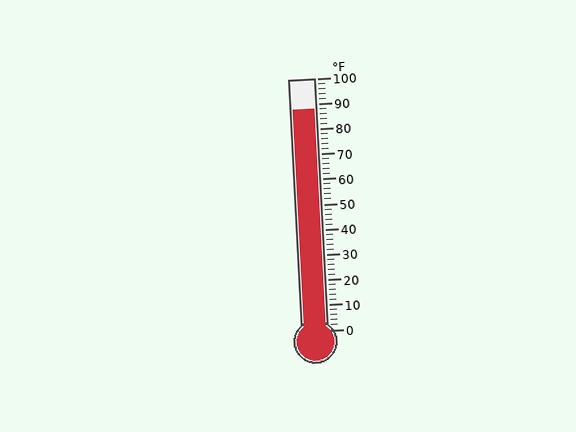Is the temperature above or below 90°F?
The temperature is below 90°F.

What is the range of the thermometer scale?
The thermometer scale ranges from 0°F to 100°F.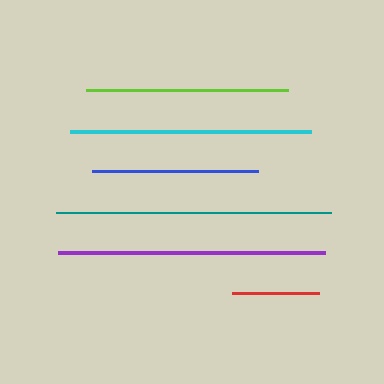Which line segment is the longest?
The teal line is the longest at approximately 274 pixels.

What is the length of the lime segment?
The lime segment is approximately 202 pixels long.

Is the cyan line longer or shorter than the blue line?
The cyan line is longer than the blue line.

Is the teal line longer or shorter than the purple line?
The teal line is longer than the purple line.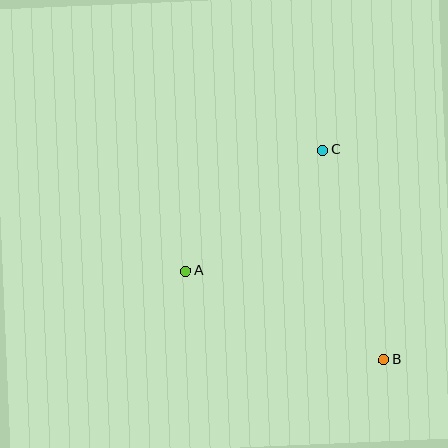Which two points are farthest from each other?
Points B and C are farthest from each other.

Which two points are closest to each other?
Points A and C are closest to each other.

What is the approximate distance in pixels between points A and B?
The distance between A and B is approximately 217 pixels.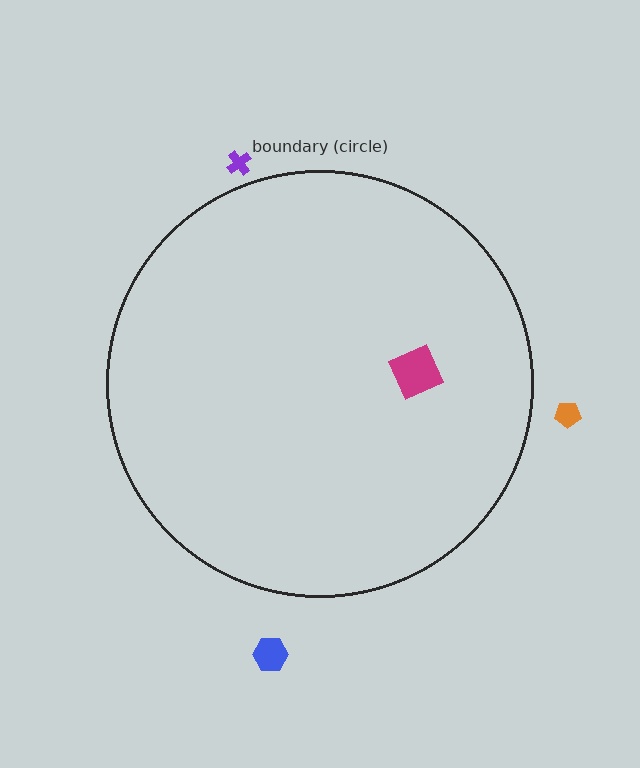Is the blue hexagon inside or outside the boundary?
Outside.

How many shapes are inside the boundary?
1 inside, 3 outside.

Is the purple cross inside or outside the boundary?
Outside.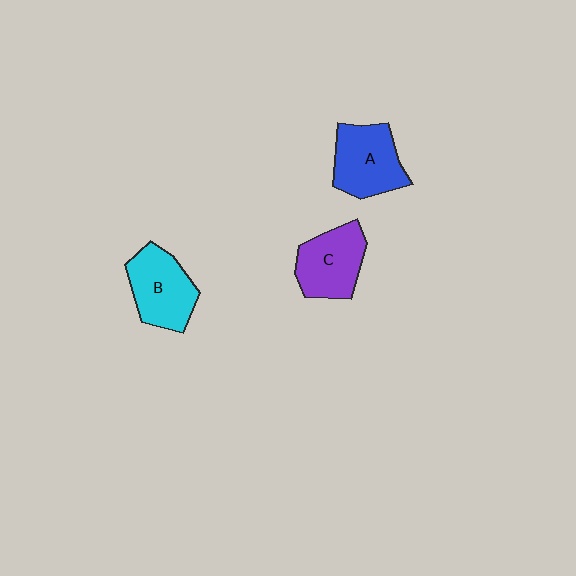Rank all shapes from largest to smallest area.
From largest to smallest: A (blue), B (cyan), C (purple).